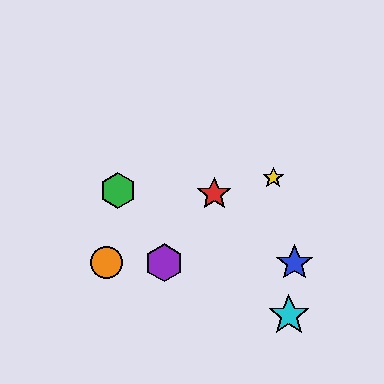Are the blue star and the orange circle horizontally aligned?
Yes, both are at y≈263.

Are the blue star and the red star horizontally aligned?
No, the blue star is at y≈263 and the red star is at y≈194.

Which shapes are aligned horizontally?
The blue star, the purple hexagon, the orange circle are aligned horizontally.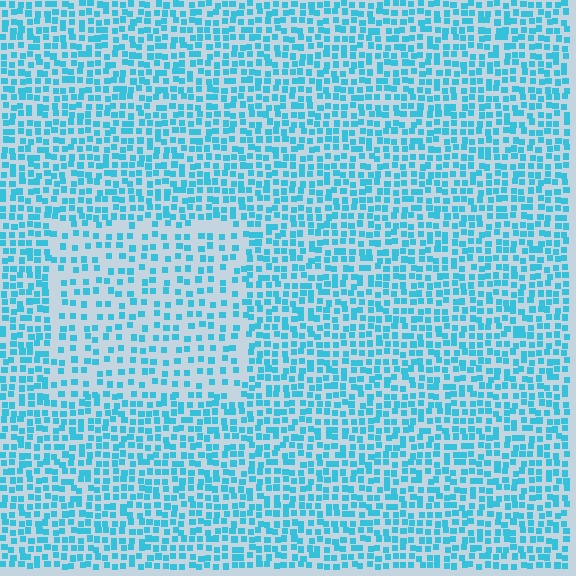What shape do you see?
I see a rectangle.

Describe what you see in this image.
The image contains small cyan elements arranged at two different densities. A rectangle-shaped region is visible where the elements are less densely packed than the surrounding area.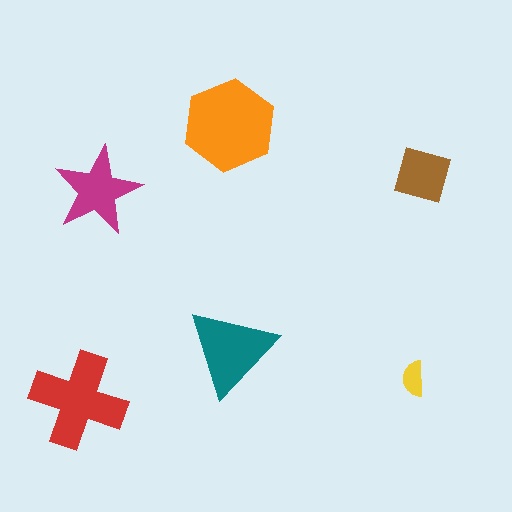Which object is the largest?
The orange hexagon.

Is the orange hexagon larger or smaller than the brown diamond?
Larger.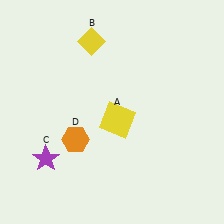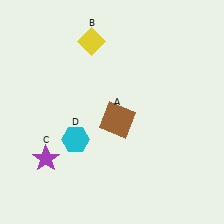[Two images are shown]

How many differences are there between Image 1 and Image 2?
There are 2 differences between the two images.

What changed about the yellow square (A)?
In Image 1, A is yellow. In Image 2, it changed to brown.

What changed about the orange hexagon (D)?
In Image 1, D is orange. In Image 2, it changed to cyan.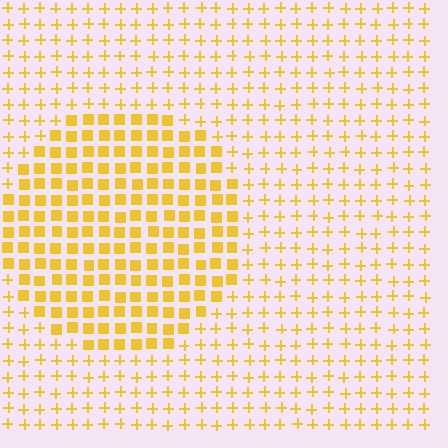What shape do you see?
I see a circle.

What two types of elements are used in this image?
The image uses squares inside the circle region and plus signs outside it.